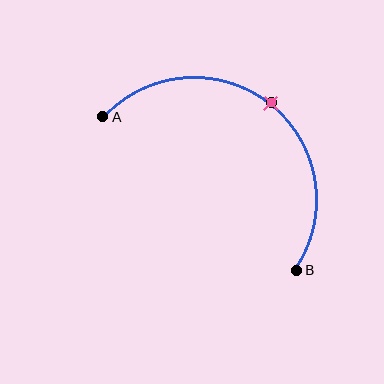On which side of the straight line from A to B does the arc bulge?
The arc bulges above and to the right of the straight line connecting A and B.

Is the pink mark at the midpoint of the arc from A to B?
Yes. The pink mark lies on the arc at equal arc-length from both A and B — it is the arc midpoint.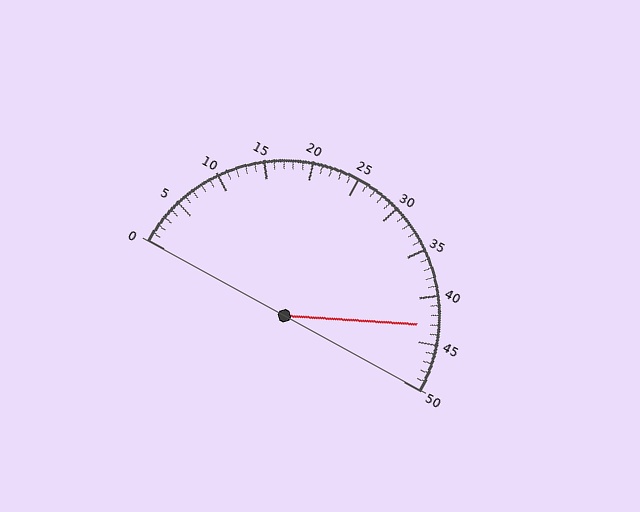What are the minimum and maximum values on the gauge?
The gauge ranges from 0 to 50.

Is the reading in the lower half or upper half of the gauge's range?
The reading is in the upper half of the range (0 to 50).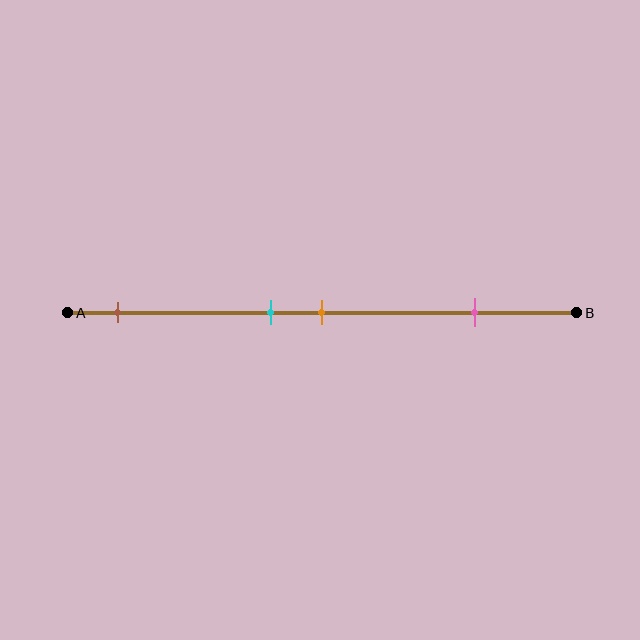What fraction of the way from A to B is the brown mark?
The brown mark is approximately 10% (0.1) of the way from A to B.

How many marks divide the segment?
There are 4 marks dividing the segment.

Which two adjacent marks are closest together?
The cyan and orange marks are the closest adjacent pair.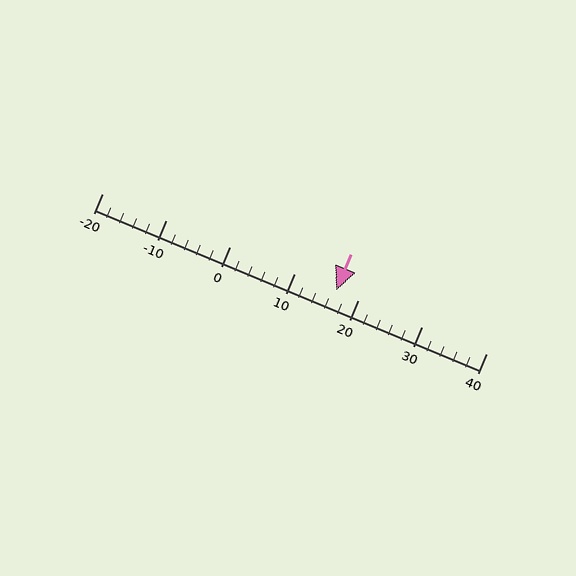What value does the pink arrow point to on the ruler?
The pink arrow points to approximately 16.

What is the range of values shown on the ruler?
The ruler shows values from -20 to 40.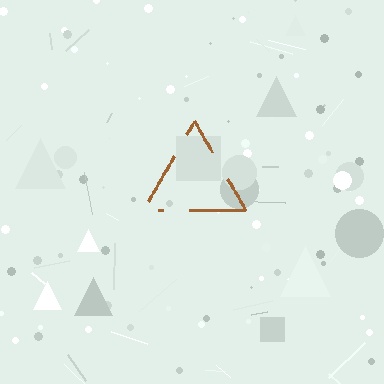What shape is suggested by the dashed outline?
The dashed outline suggests a triangle.